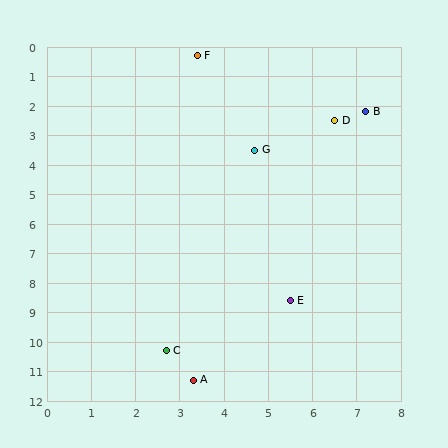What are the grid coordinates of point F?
Point F is at approximately (3.4, 0.3).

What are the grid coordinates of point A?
Point A is at approximately (3.3, 11.3).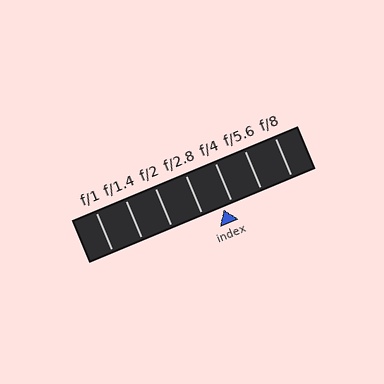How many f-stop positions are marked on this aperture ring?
There are 7 f-stop positions marked.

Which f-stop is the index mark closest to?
The index mark is closest to f/4.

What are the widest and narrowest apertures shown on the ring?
The widest aperture shown is f/1 and the narrowest is f/8.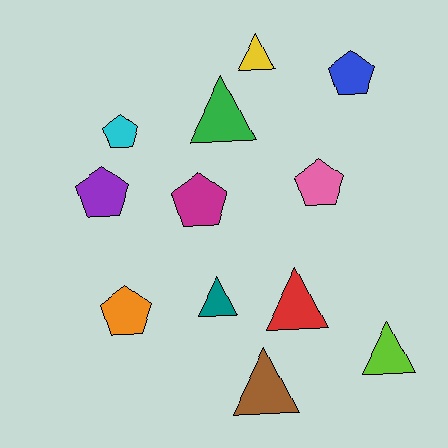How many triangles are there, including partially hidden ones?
There are 6 triangles.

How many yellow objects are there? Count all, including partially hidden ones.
There is 1 yellow object.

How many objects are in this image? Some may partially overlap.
There are 12 objects.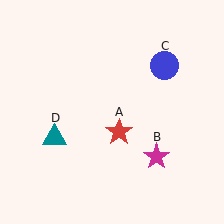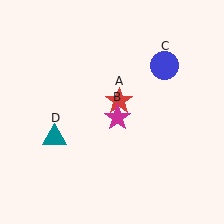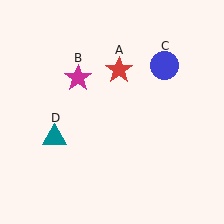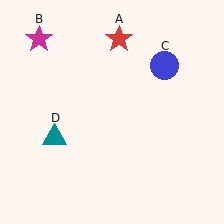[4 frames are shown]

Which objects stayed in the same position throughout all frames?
Blue circle (object C) and teal triangle (object D) remained stationary.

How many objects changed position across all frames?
2 objects changed position: red star (object A), magenta star (object B).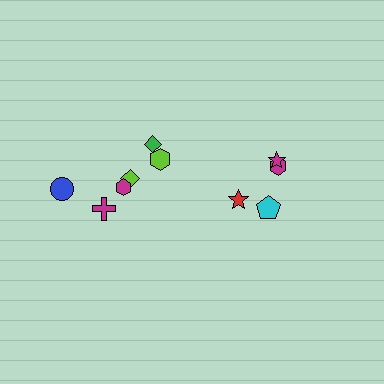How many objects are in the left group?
There are 6 objects.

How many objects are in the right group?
There are 4 objects.